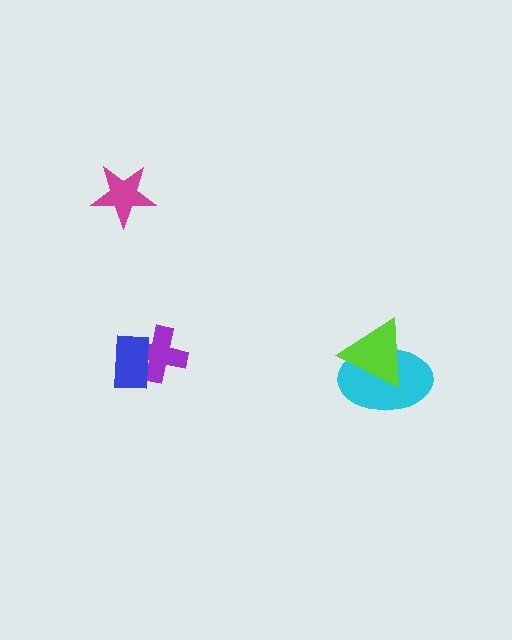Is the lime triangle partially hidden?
No, no other shape covers it.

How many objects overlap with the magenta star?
0 objects overlap with the magenta star.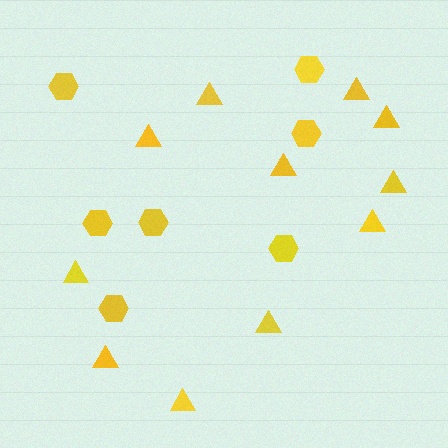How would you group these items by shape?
There are 2 groups: one group of hexagons (7) and one group of triangles (11).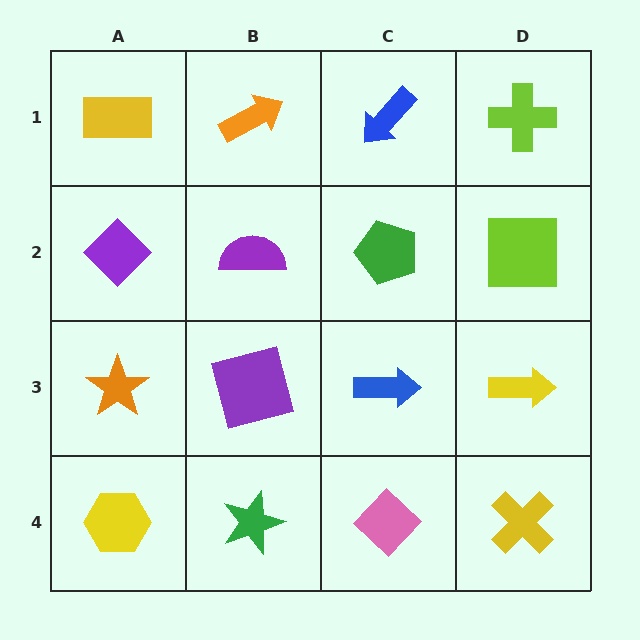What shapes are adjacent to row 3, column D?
A lime square (row 2, column D), a yellow cross (row 4, column D), a blue arrow (row 3, column C).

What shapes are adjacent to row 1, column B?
A purple semicircle (row 2, column B), a yellow rectangle (row 1, column A), a blue arrow (row 1, column C).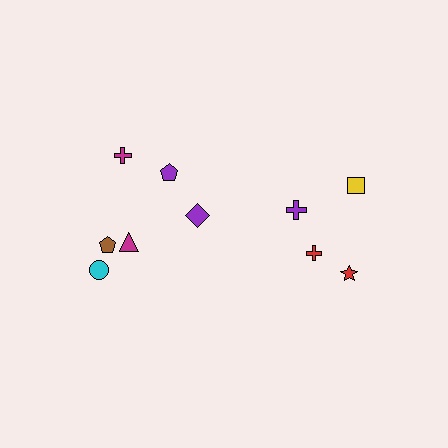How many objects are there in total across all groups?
There are 10 objects.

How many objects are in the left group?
There are 6 objects.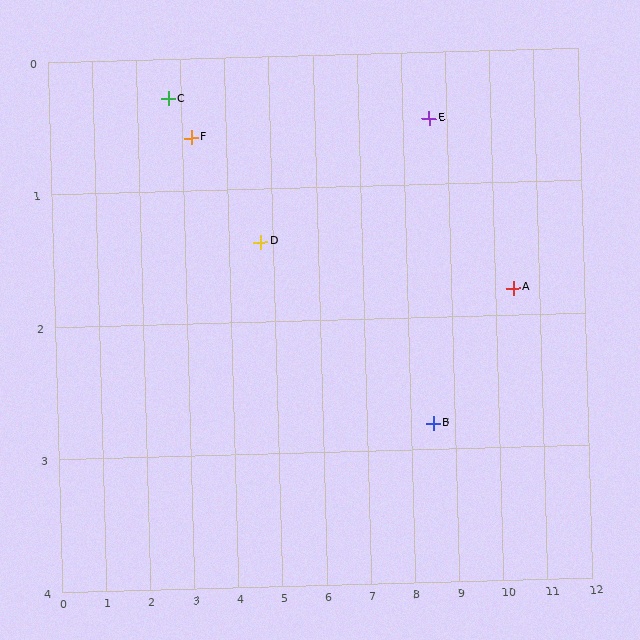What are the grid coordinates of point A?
Point A is at approximately (10.4, 1.8).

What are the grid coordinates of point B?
Point B is at approximately (8.5, 2.8).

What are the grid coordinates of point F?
Point F is at approximately (3.2, 0.6).